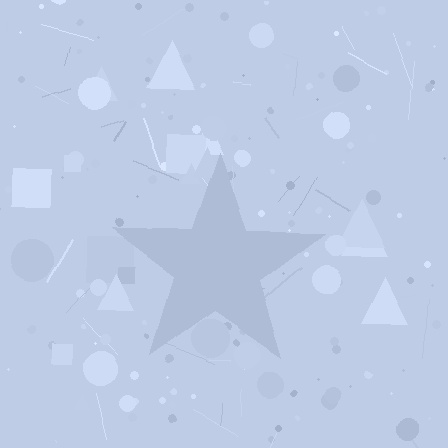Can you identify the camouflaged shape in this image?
The camouflaged shape is a star.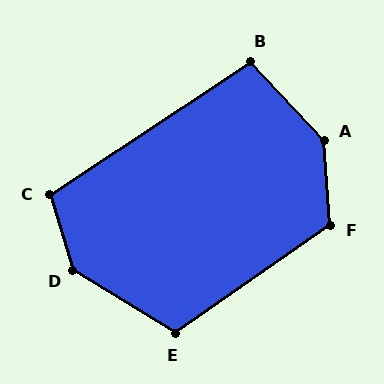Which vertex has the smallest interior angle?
B, at approximately 100 degrees.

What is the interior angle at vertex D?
Approximately 139 degrees (obtuse).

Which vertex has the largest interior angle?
A, at approximately 140 degrees.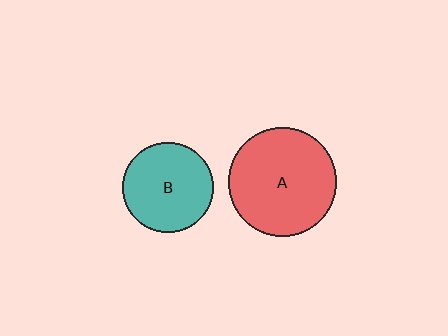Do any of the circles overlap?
No, none of the circles overlap.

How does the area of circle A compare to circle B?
Approximately 1.4 times.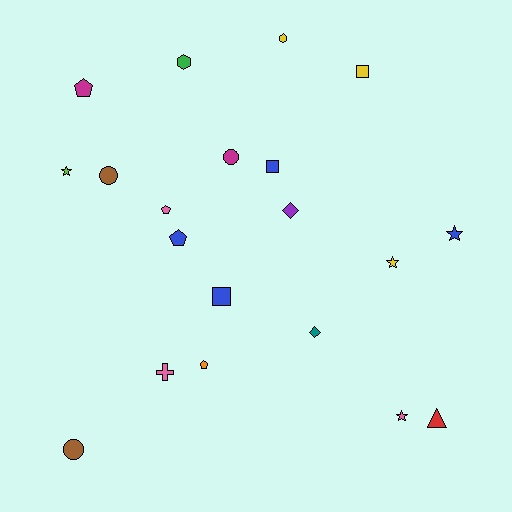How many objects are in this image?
There are 20 objects.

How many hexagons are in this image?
There are 2 hexagons.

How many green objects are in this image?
There is 1 green object.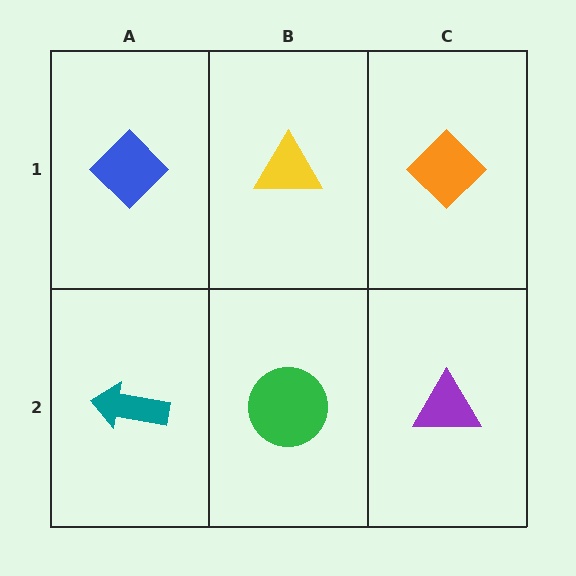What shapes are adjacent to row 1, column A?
A teal arrow (row 2, column A), a yellow triangle (row 1, column B).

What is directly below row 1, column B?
A green circle.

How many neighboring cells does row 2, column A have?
2.